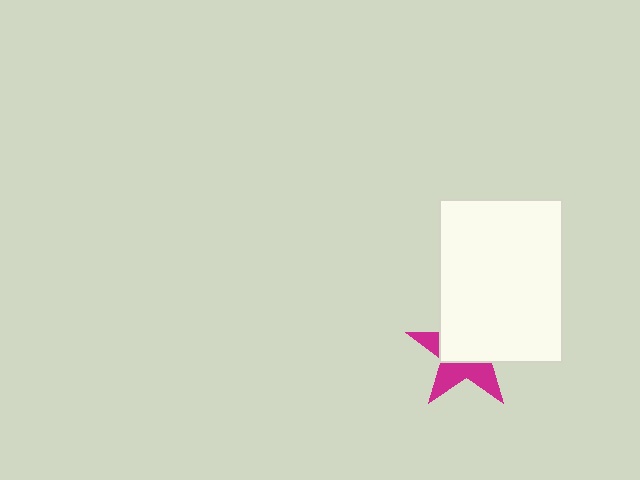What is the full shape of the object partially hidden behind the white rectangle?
The partially hidden object is a magenta star.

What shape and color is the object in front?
The object in front is a white rectangle.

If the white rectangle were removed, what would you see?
You would see the complete magenta star.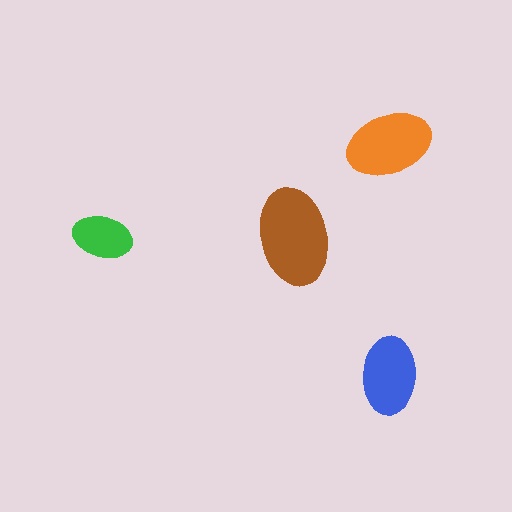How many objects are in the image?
There are 4 objects in the image.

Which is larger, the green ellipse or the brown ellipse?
The brown one.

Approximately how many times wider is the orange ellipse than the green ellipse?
About 1.5 times wider.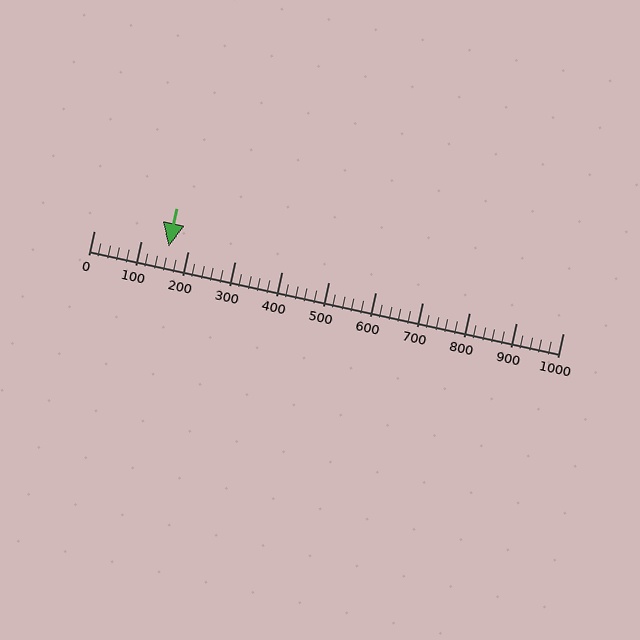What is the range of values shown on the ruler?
The ruler shows values from 0 to 1000.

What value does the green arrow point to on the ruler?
The green arrow points to approximately 160.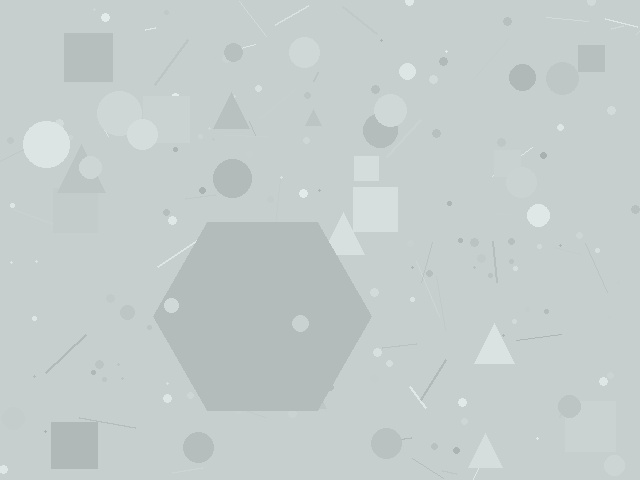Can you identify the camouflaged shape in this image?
The camouflaged shape is a hexagon.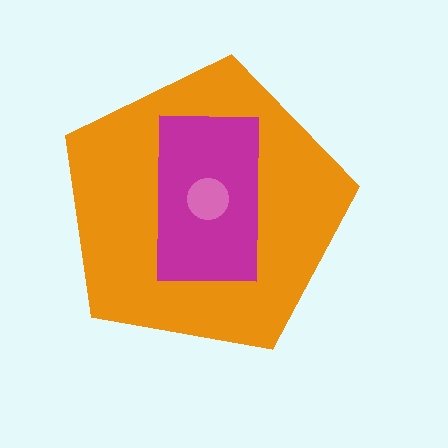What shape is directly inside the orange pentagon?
The magenta rectangle.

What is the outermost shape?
The orange pentagon.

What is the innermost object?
The pink circle.